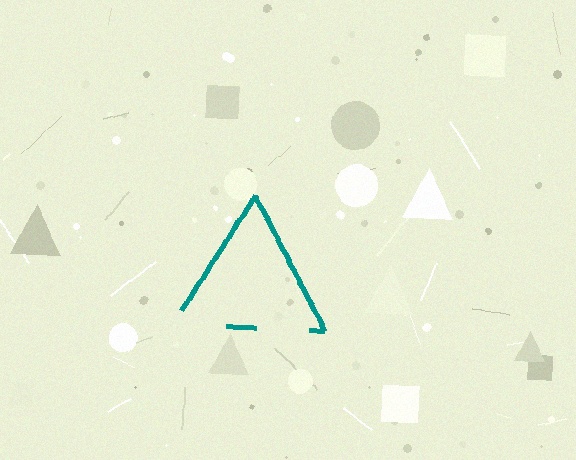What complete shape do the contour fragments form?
The contour fragments form a triangle.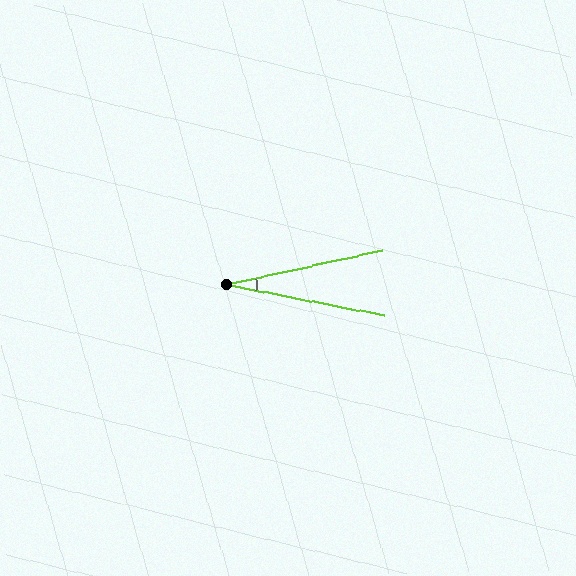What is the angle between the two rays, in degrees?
Approximately 23 degrees.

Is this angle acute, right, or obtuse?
It is acute.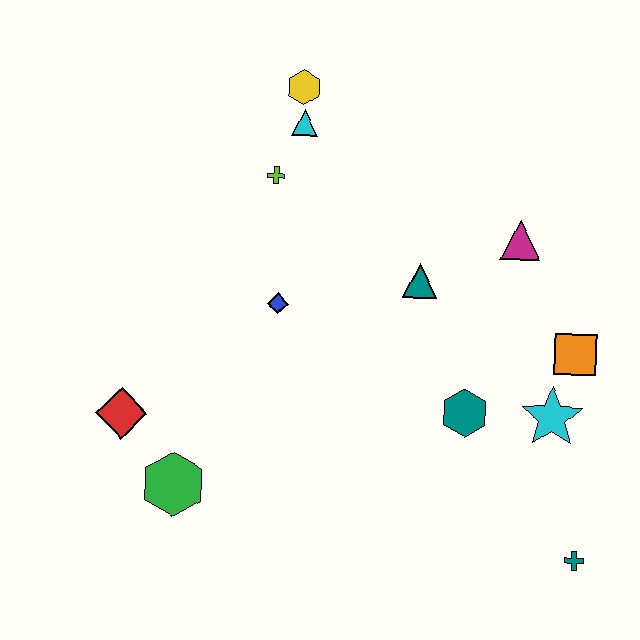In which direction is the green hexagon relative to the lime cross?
The green hexagon is below the lime cross.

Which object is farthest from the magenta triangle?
The red diamond is farthest from the magenta triangle.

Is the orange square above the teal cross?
Yes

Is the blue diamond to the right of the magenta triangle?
No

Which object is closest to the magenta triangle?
The teal triangle is closest to the magenta triangle.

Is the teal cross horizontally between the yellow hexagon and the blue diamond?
No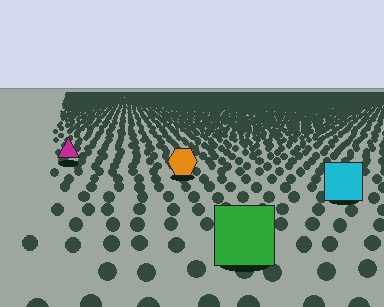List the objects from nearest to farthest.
From nearest to farthest: the green square, the cyan square, the orange hexagon, the magenta triangle.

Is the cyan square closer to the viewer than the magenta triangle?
Yes. The cyan square is closer — you can tell from the texture gradient: the ground texture is coarser near it.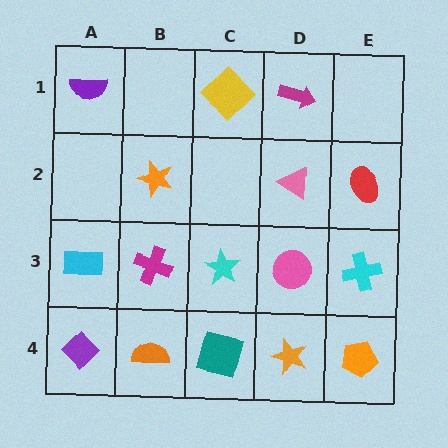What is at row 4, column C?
A teal square.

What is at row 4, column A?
A purple diamond.